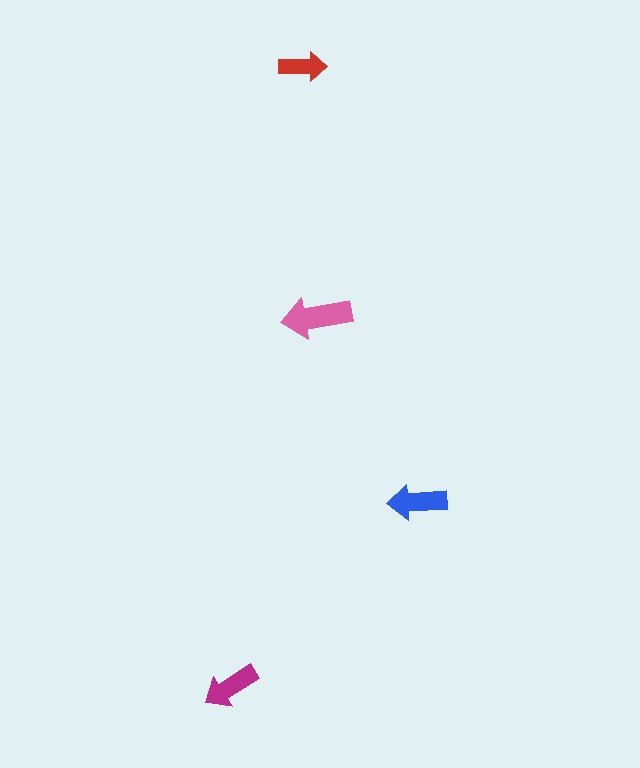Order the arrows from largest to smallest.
the pink one, the blue one, the magenta one, the red one.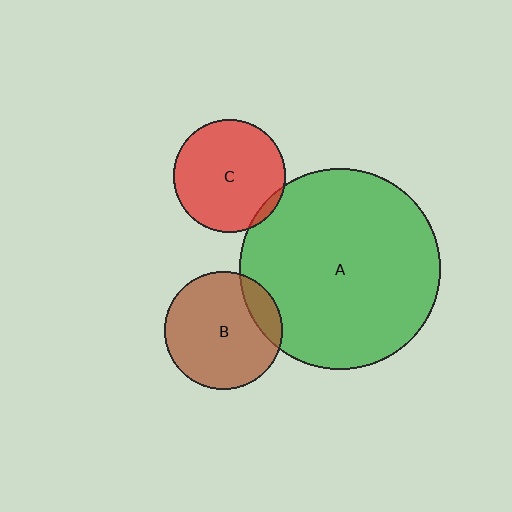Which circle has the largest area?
Circle A (green).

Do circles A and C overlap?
Yes.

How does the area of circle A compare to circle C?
Approximately 3.2 times.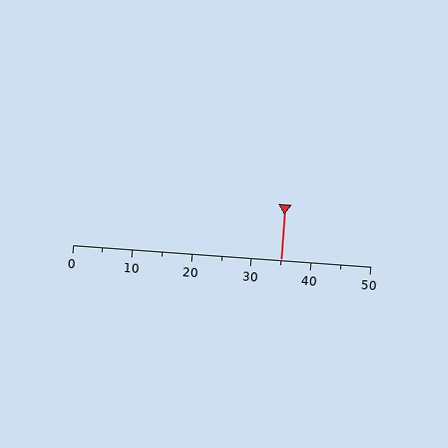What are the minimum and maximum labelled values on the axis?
The axis runs from 0 to 50.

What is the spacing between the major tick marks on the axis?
The major ticks are spaced 10 apart.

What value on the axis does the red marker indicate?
The marker indicates approximately 35.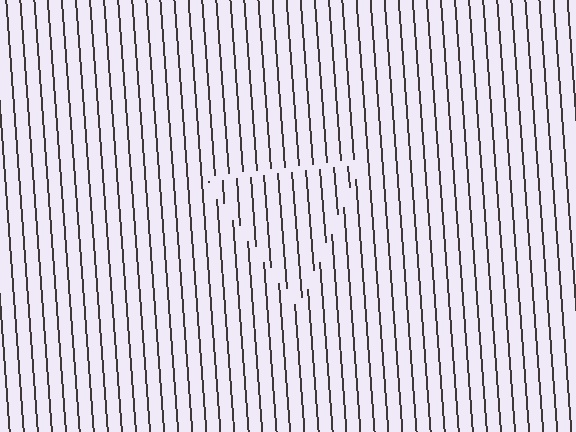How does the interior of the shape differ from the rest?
The interior of the shape contains the same grating, shifted by half a period — the contour is defined by the phase discontinuity where line-ends from the inner and outer gratings abut.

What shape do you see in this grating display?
An illusory triangle. The interior of the shape contains the same grating, shifted by half a period — the contour is defined by the phase discontinuity where line-ends from the inner and outer gratings abut.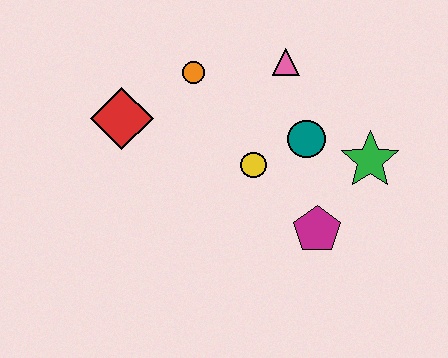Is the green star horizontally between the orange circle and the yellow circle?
No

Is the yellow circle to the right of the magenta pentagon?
No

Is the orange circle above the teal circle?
Yes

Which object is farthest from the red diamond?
The green star is farthest from the red diamond.